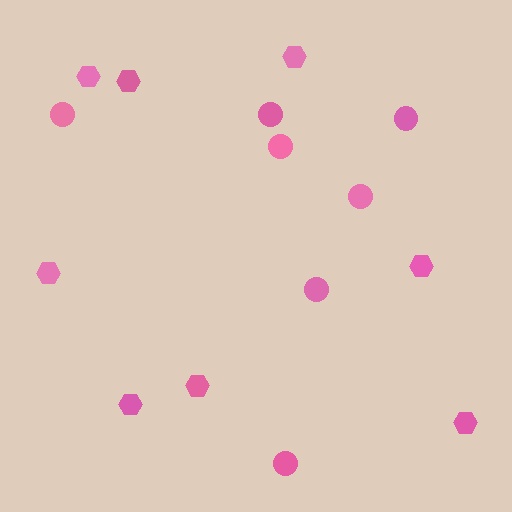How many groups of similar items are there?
There are 2 groups: one group of hexagons (8) and one group of circles (7).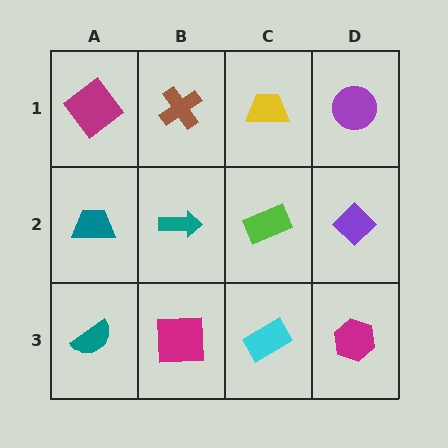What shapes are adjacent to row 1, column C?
A lime rectangle (row 2, column C), a brown cross (row 1, column B), a purple circle (row 1, column D).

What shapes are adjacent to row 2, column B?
A brown cross (row 1, column B), a magenta square (row 3, column B), a teal trapezoid (row 2, column A), a lime rectangle (row 2, column C).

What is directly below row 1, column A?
A teal trapezoid.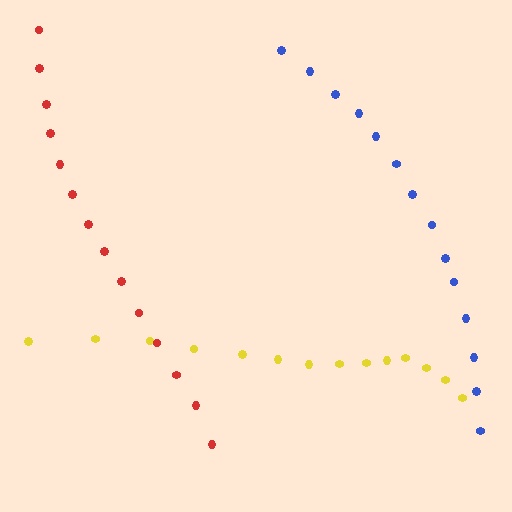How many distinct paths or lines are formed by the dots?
There are 3 distinct paths.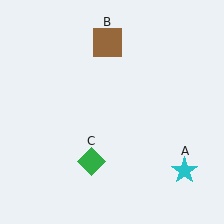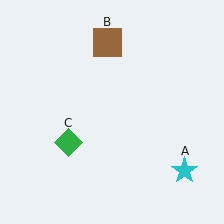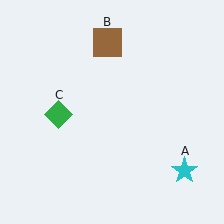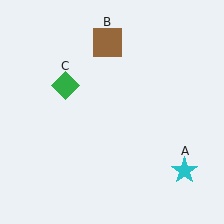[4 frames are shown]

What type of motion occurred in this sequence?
The green diamond (object C) rotated clockwise around the center of the scene.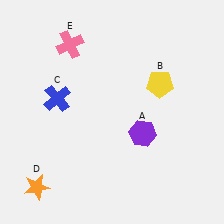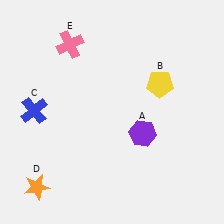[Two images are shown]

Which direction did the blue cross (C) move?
The blue cross (C) moved left.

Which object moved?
The blue cross (C) moved left.